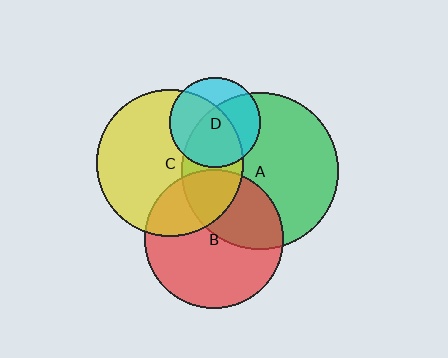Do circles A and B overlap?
Yes.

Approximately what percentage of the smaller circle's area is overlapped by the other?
Approximately 40%.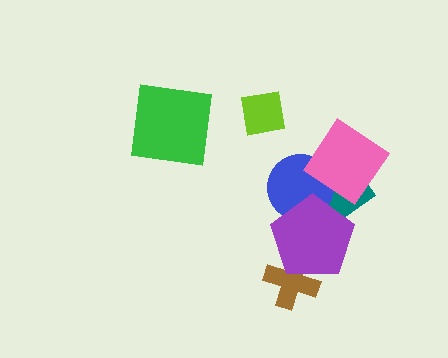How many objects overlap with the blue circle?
3 objects overlap with the blue circle.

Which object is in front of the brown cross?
The purple pentagon is in front of the brown cross.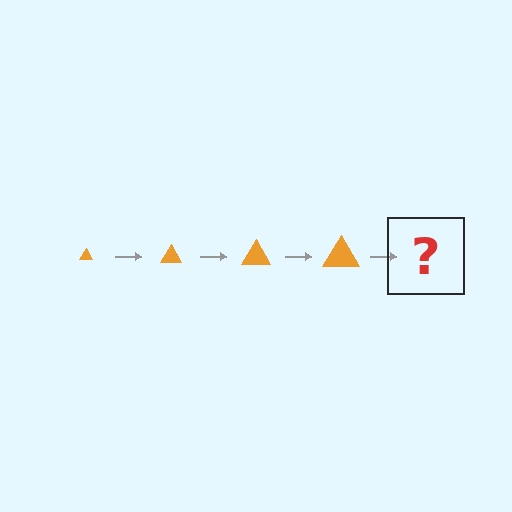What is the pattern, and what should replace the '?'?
The pattern is that the triangle gets progressively larger each step. The '?' should be an orange triangle, larger than the previous one.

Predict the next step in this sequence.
The next step is an orange triangle, larger than the previous one.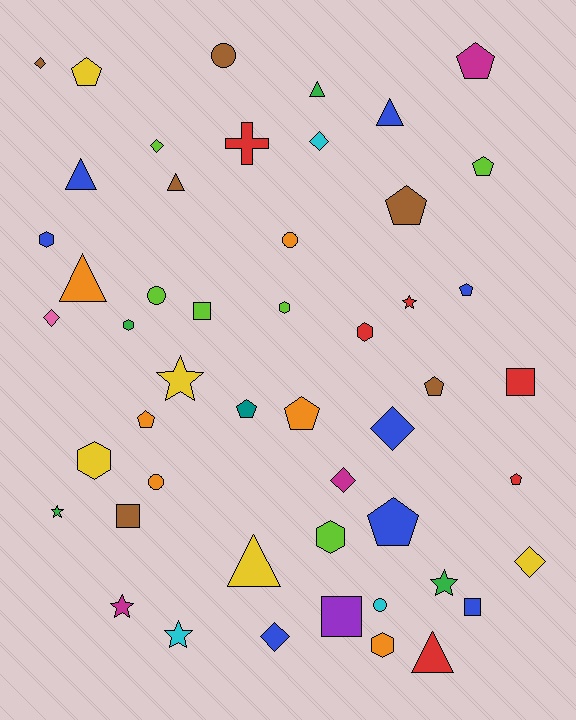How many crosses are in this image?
There is 1 cross.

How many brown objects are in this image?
There are 6 brown objects.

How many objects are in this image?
There are 50 objects.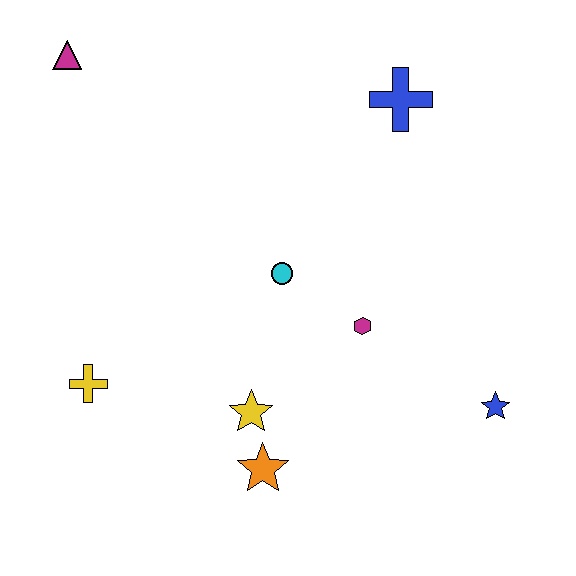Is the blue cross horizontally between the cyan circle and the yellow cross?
No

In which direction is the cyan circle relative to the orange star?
The cyan circle is above the orange star.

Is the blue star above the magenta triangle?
No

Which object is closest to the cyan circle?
The magenta hexagon is closest to the cyan circle.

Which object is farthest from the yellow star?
The magenta triangle is farthest from the yellow star.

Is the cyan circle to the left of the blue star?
Yes